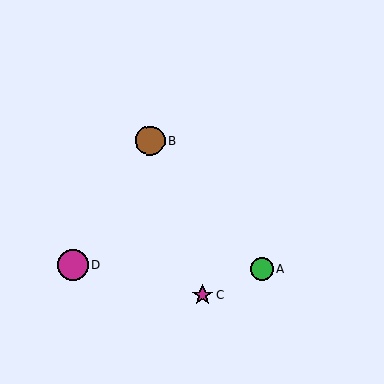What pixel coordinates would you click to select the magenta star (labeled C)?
Click at (202, 295) to select the magenta star C.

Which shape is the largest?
The magenta circle (labeled D) is the largest.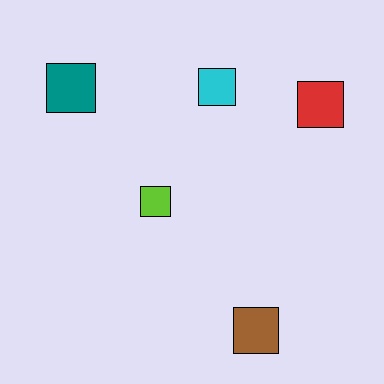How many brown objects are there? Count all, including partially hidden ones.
There is 1 brown object.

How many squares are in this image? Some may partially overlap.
There are 5 squares.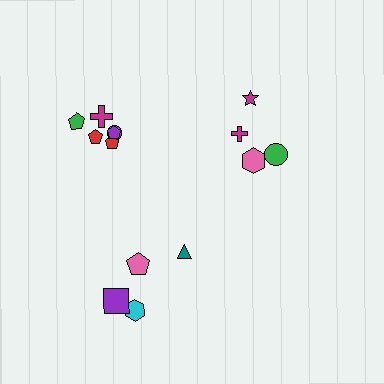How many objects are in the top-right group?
There are 4 objects.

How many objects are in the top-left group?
There are 6 objects.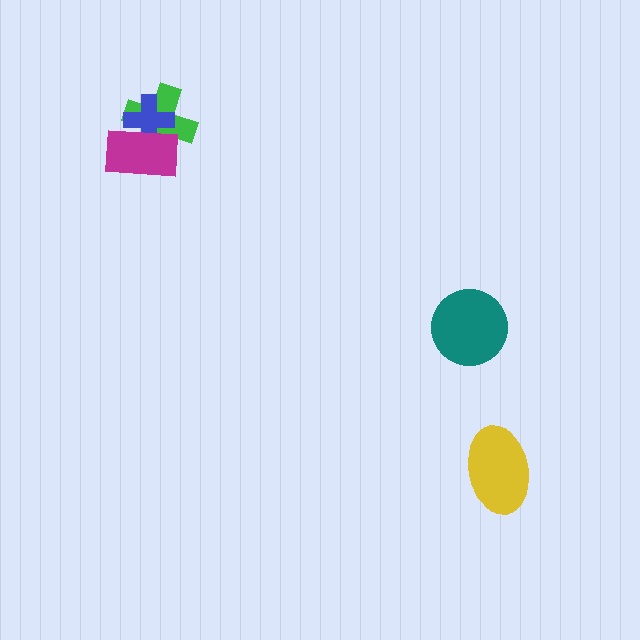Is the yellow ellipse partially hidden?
No, no other shape covers it.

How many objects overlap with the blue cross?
2 objects overlap with the blue cross.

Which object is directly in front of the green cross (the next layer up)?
The blue cross is directly in front of the green cross.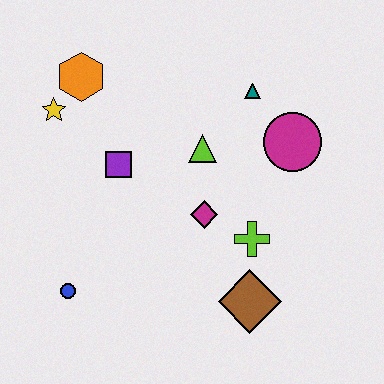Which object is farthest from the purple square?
The brown diamond is farthest from the purple square.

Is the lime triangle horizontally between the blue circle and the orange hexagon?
No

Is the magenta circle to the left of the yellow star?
No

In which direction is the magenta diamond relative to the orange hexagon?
The magenta diamond is below the orange hexagon.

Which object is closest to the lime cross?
The magenta diamond is closest to the lime cross.